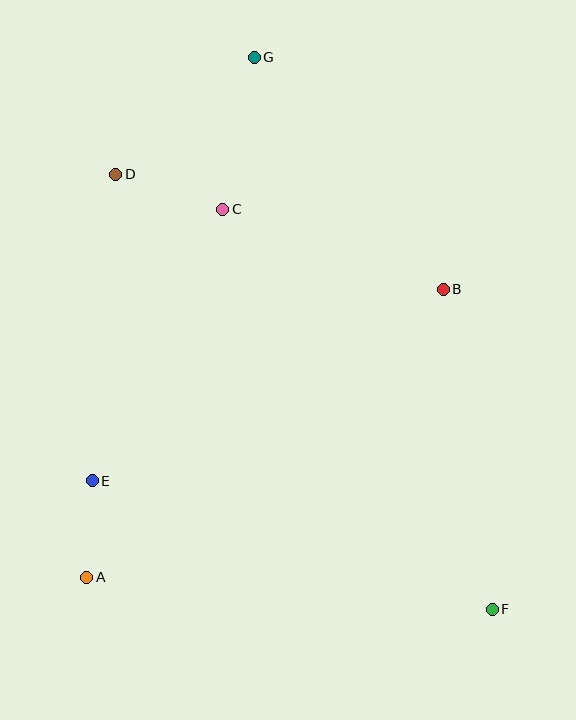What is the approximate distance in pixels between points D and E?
The distance between D and E is approximately 308 pixels.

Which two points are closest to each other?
Points A and E are closest to each other.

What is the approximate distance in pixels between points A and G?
The distance between A and G is approximately 546 pixels.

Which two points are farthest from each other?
Points F and G are farthest from each other.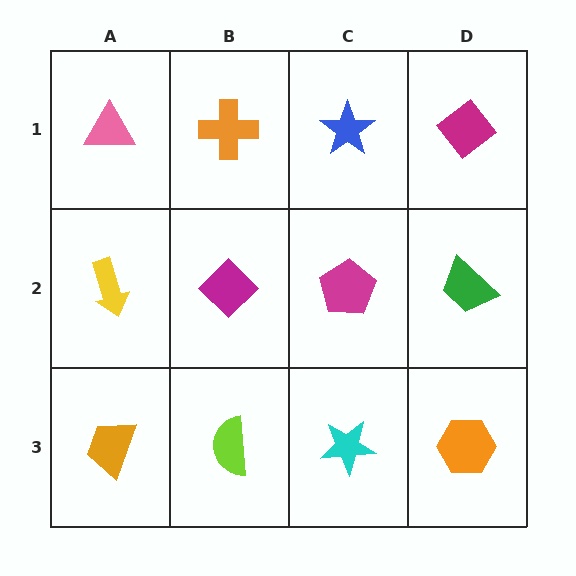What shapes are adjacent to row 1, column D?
A green trapezoid (row 2, column D), a blue star (row 1, column C).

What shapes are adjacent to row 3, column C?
A magenta pentagon (row 2, column C), a lime semicircle (row 3, column B), an orange hexagon (row 3, column D).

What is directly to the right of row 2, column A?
A magenta diamond.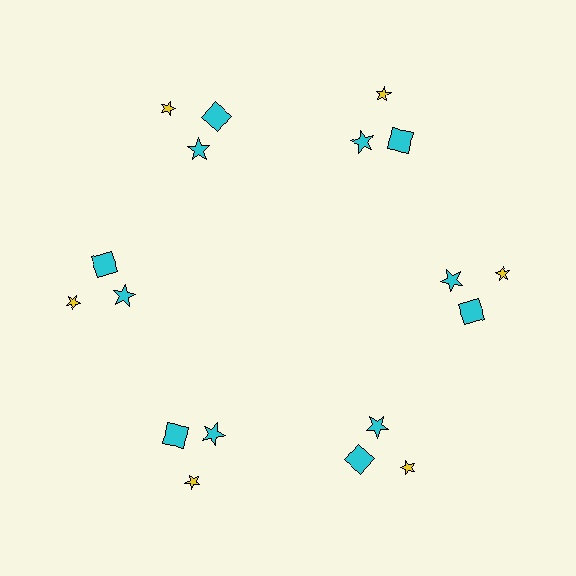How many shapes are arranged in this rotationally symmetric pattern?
There are 18 shapes, arranged in 6 groups of 3.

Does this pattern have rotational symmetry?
Yes, this pattern has 6-fold rotational symmetry. It looks the same after rotating 60 degrees around the center.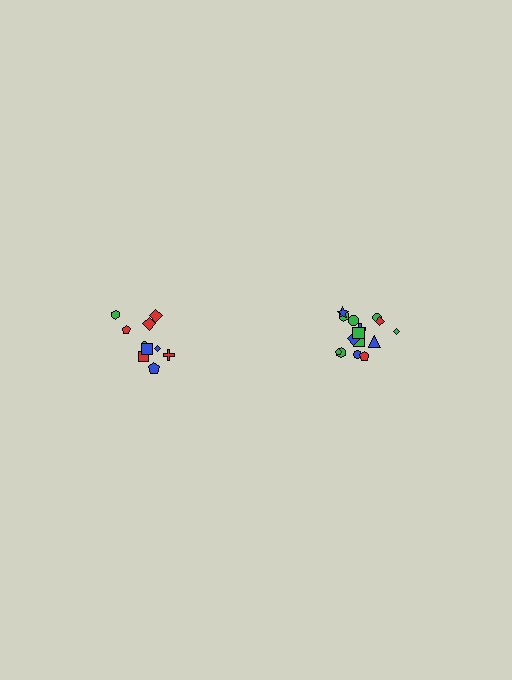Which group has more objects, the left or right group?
The right group.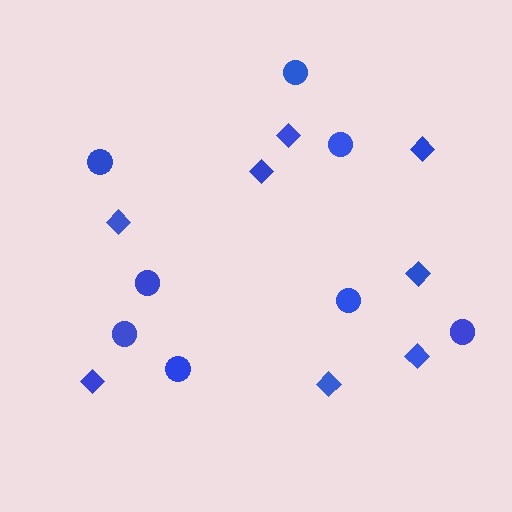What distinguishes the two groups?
There are 2 groups: one group of diamonds (8) and one group of circles (8).